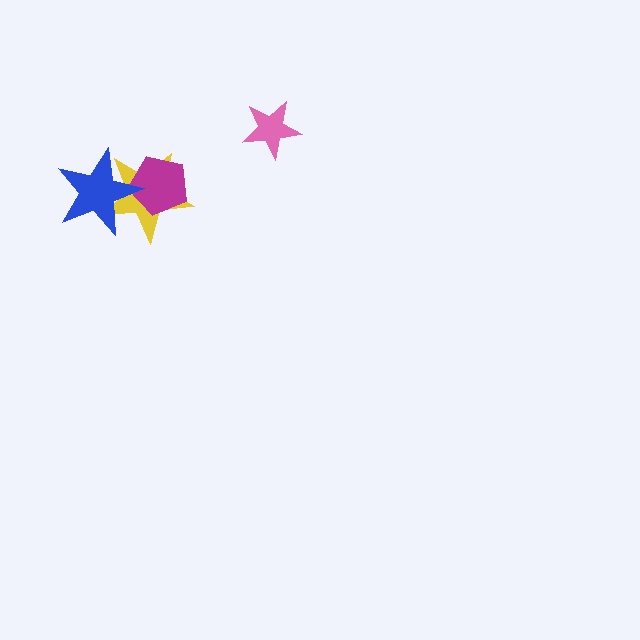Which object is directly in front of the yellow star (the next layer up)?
The magenta pentagon is directly in front of the yellow star.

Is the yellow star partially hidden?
Yes, it is partially covered by another shape.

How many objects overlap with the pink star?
0 objects overlap with the pink star.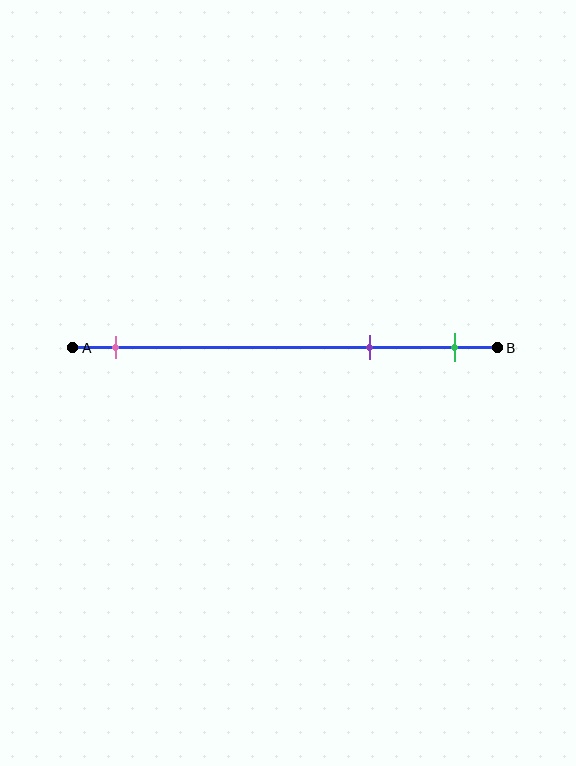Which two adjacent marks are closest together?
The purple and green marks are the closest adjacent pair.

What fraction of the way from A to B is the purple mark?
The purple mark is approximately 70% (0.7) of the way from A to B.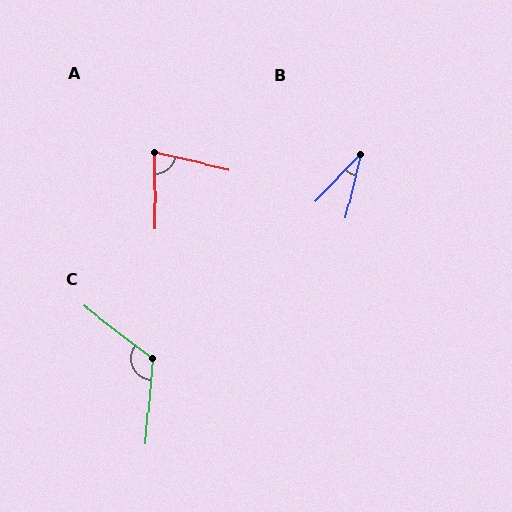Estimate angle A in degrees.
Approximately 77 degrees.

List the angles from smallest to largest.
B (31°), A (77°), C (123°).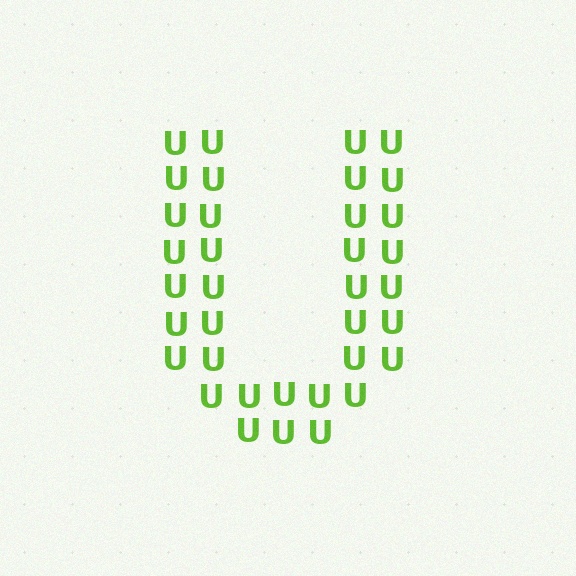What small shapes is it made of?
It is made of small letter U's.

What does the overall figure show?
The overall figure shows the letter U.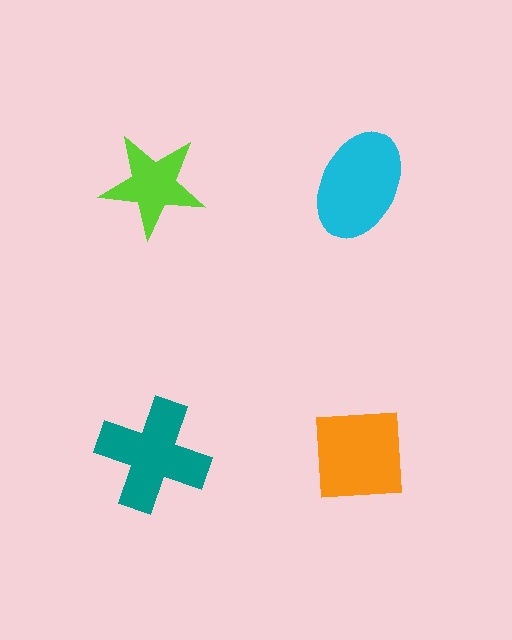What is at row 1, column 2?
A cyan ellipse.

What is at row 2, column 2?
An orange square.